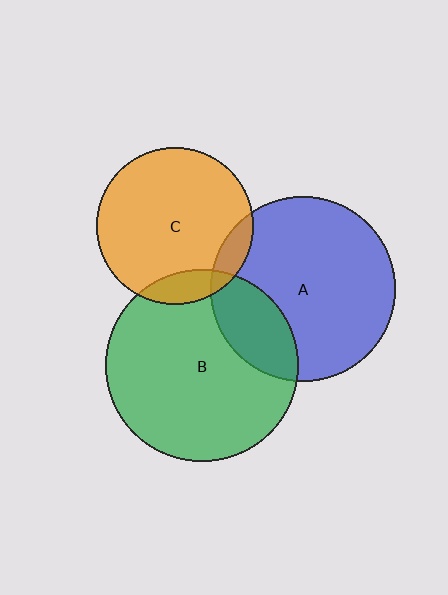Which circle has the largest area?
Circle B (green).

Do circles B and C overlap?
Yes.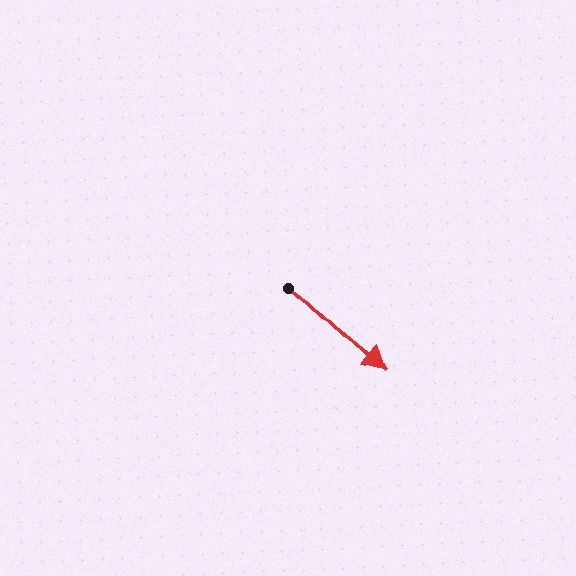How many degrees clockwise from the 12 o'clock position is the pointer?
Approximately 132 degrees.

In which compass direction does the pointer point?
Southeast.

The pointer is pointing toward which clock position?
Roughly 4 o'clock.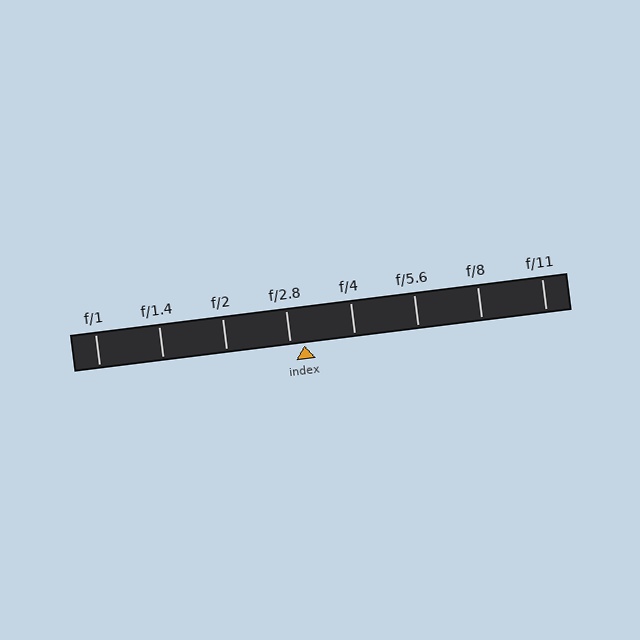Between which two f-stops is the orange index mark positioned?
The index mark is between f/2.8 and f/4.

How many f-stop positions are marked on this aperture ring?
There are 8 f-stop positions marked.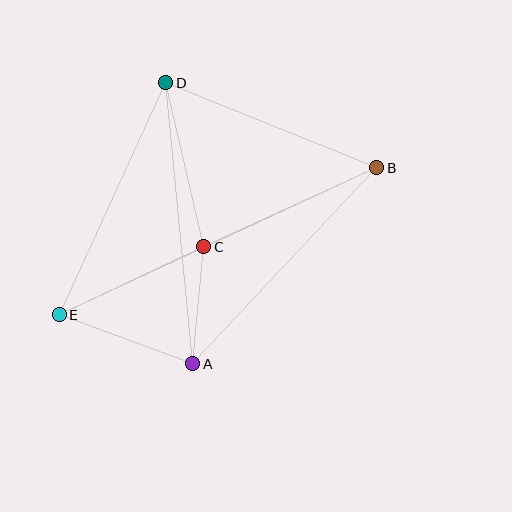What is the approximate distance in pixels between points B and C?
The distance between B and C is approximately 190 pixels.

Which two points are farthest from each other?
Points B and E are farthest from each other.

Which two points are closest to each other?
Points A and C are closest to each other.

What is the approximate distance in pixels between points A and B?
The distance between A and B is approximately 269 pixels.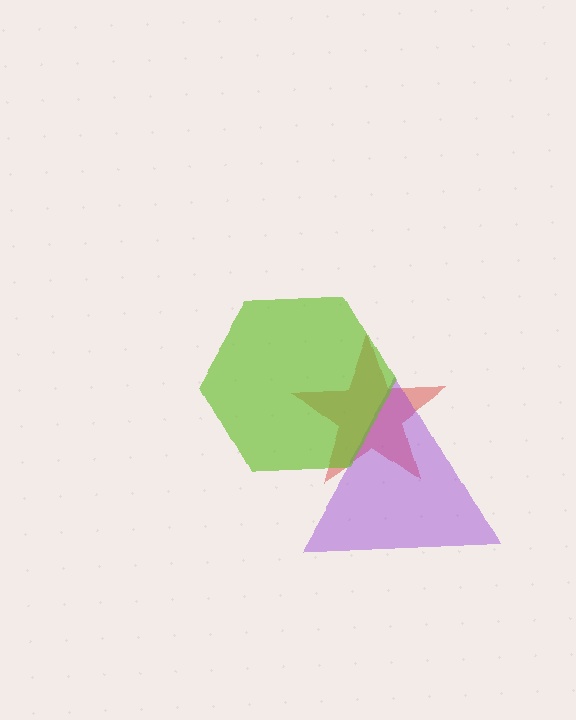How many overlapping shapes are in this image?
There are 3 overlapping shapes in the image.